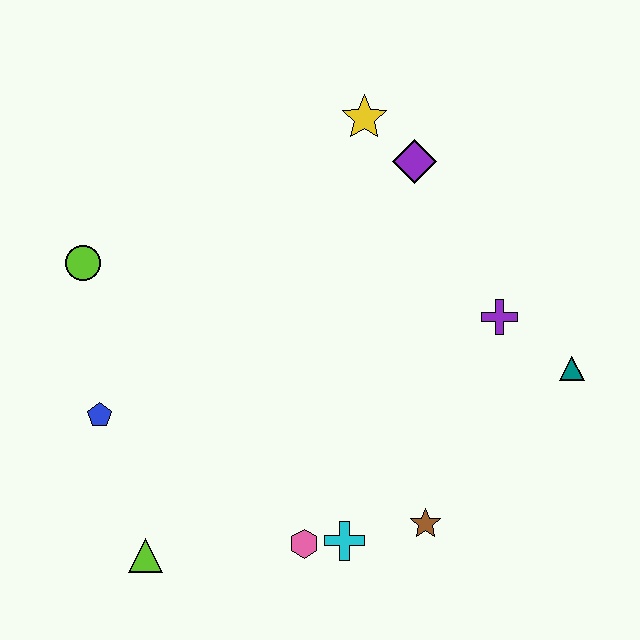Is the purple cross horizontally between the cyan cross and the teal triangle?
Yes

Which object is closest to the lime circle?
The blue pentagon is closest to the lime circle.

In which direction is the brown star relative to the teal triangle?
The brown star is below the teal triangle.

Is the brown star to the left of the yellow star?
No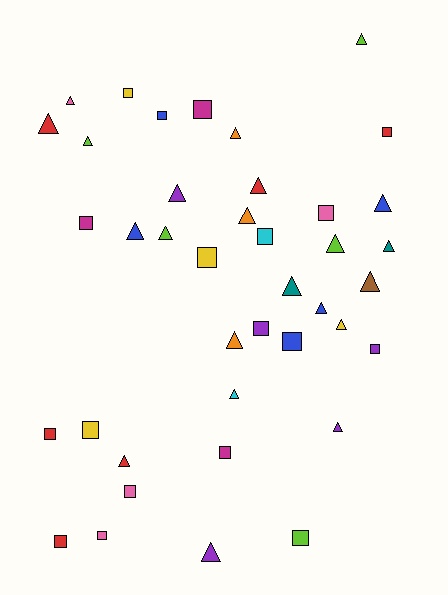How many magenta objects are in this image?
There are 3 magenta objects.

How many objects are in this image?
There are 40 objects.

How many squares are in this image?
There are 18 squares.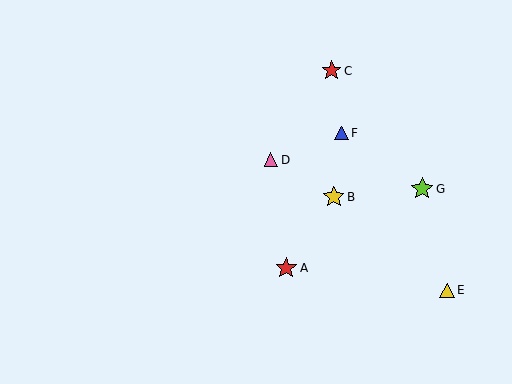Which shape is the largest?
The lime star (labeled G) is the largest.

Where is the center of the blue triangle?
The center of the blue triangle is at (342, 133).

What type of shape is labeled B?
Shape B is a yellow star.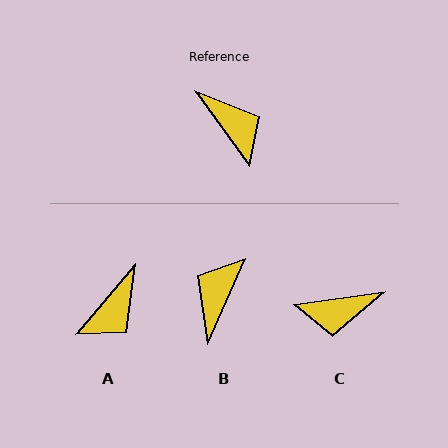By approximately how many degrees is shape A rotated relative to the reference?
Approximately 76 degrees clockwise.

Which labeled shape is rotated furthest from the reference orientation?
B, about 120 degrees away.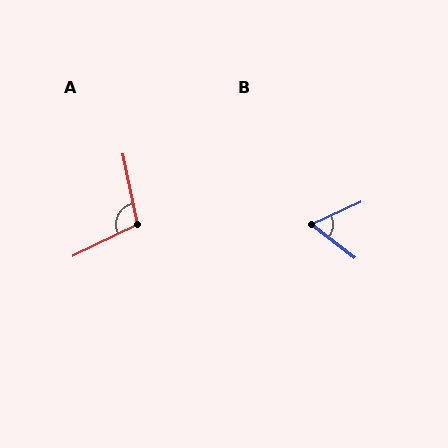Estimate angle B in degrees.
Approximately 62 degrees.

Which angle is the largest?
A, at approximately 105 degrees.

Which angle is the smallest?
B, at approximately 62 degrees.